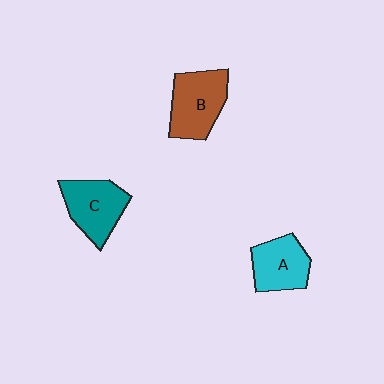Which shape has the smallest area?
Shape A (cyan).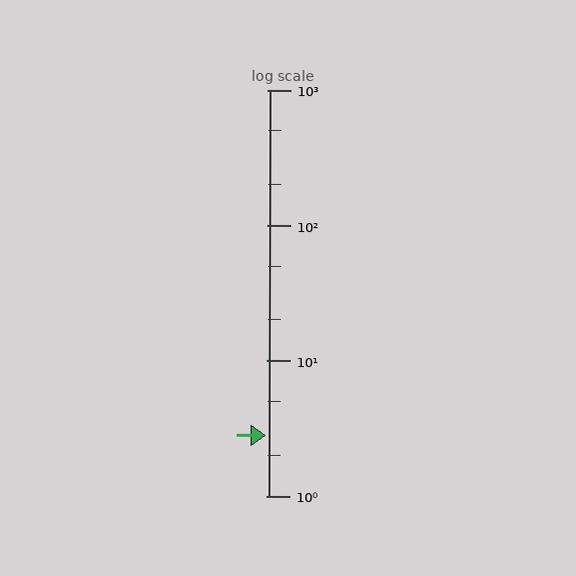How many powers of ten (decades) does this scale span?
The scale spans 3 decades, from 1 to 1000.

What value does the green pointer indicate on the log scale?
The pointer indicates approximately 2.8.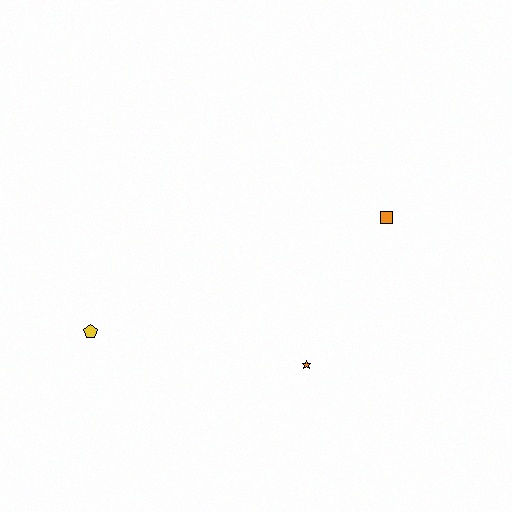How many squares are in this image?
There is 1 square.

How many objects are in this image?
There are 3 objects.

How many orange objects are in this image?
There are 2 orange objects.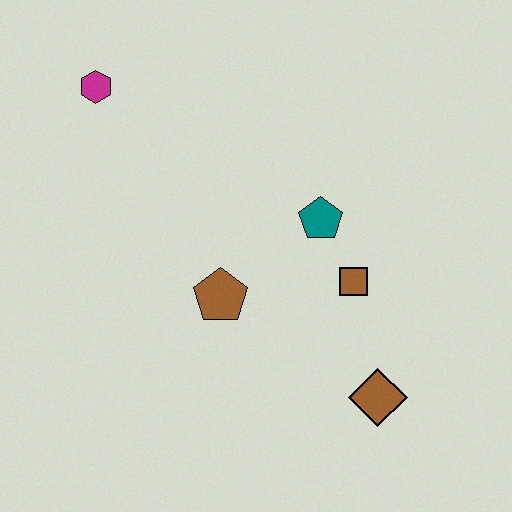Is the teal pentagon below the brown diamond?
No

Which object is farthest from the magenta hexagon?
The brown diamond is farthest from the magenta hexagon.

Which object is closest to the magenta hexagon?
The brown pentagon is closest to the magenta hexagon.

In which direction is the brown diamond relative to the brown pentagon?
The brown diamond is to the right of the brown pentagon.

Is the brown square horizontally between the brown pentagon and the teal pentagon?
No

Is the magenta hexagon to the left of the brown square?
Yes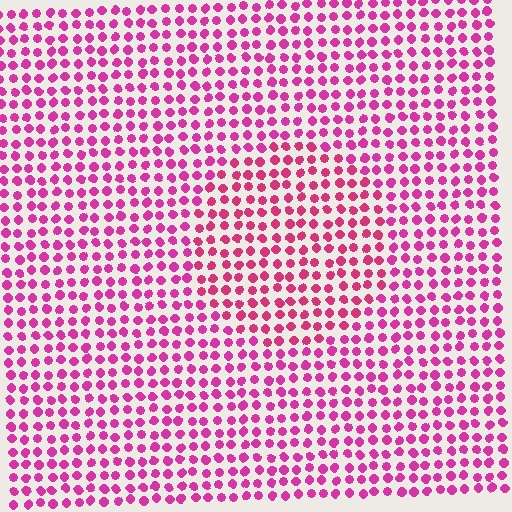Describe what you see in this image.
The image is filled with small magenta elements in a uniform arrangement. A circle-shaped region is visible where the elements are tinted to a slightly different hue, forming a subtle color boundary.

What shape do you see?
I see a circle.